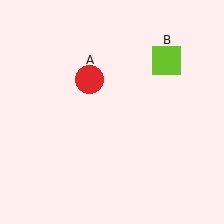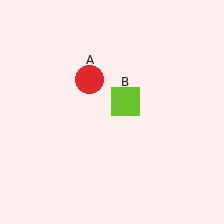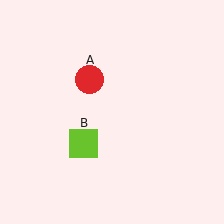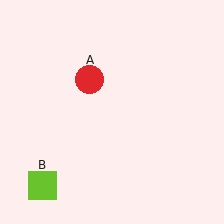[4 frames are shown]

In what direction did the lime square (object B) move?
The lime square (object B) moved down and to the left.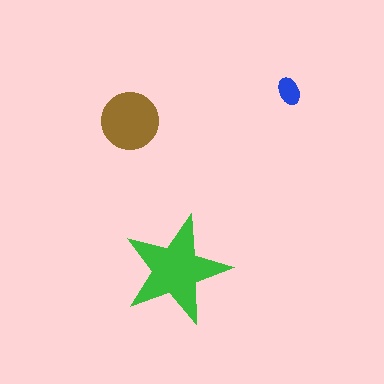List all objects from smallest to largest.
The blue ellipse, the brown circle, the green star.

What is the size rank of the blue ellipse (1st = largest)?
3rd.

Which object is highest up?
The blue ellipse is topmost.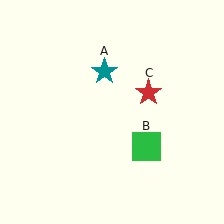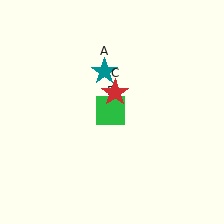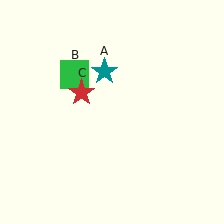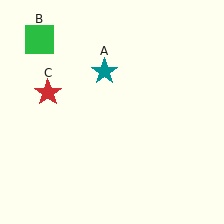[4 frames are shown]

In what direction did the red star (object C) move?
The red star (object C) moved left.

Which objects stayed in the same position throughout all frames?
Teal star (object A) remained stationary.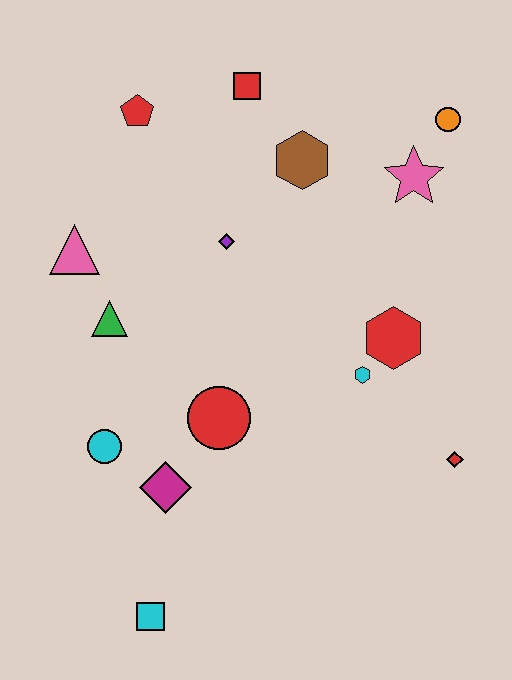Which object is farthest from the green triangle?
The orange circle is farthest from the green triangle.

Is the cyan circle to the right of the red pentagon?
No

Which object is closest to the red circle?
The magenta diamond is closest to the red circle.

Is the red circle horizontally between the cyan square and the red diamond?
Yes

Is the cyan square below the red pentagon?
Yes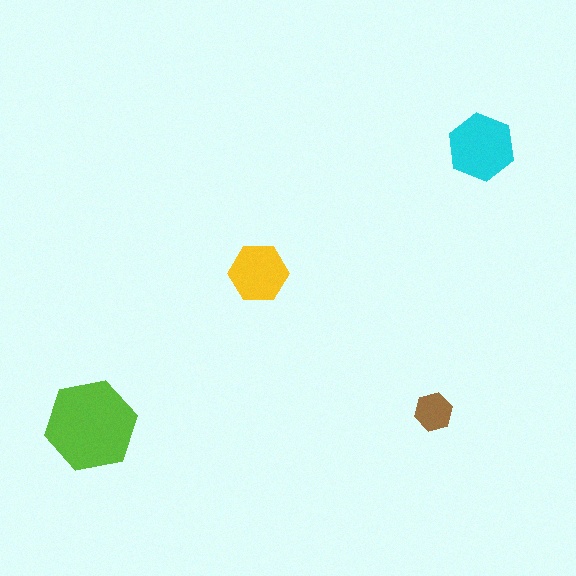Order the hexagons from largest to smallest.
the lime one, the cyan one, the yellow one, the brown one.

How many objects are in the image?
There are 4 objects in the image.